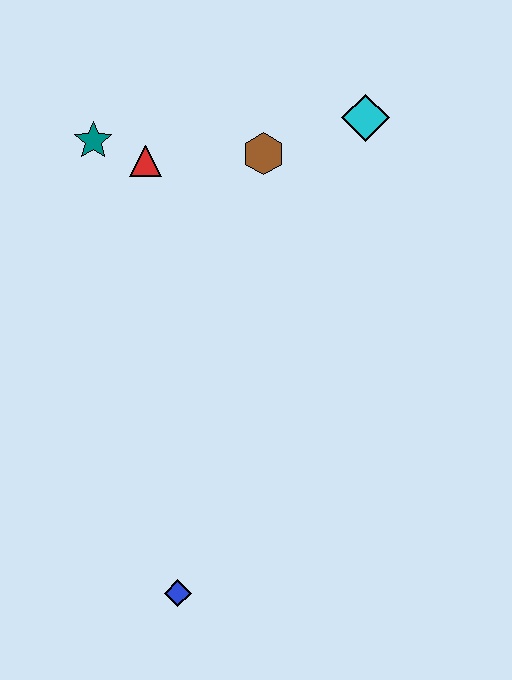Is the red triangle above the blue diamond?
Yes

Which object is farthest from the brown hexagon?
The blue diamond is farthest from the brown hexagon.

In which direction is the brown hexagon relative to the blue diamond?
The brown hexagon is above the blue diamond.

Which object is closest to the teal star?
The red triangle is closest to the teal star.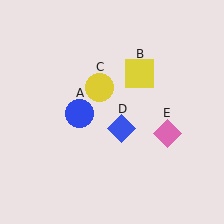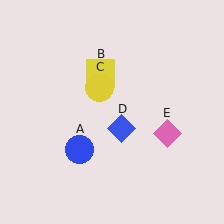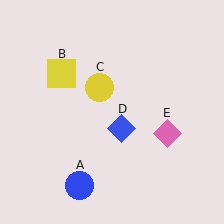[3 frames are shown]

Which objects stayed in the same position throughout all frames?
Yellow circle (object C) and blue diamond (object D) and pink diamond (object E) remained stationary.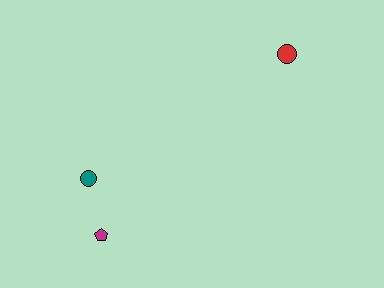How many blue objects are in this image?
There are no blue objects.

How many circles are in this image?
There are 2 circles.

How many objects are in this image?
There are 3 objects.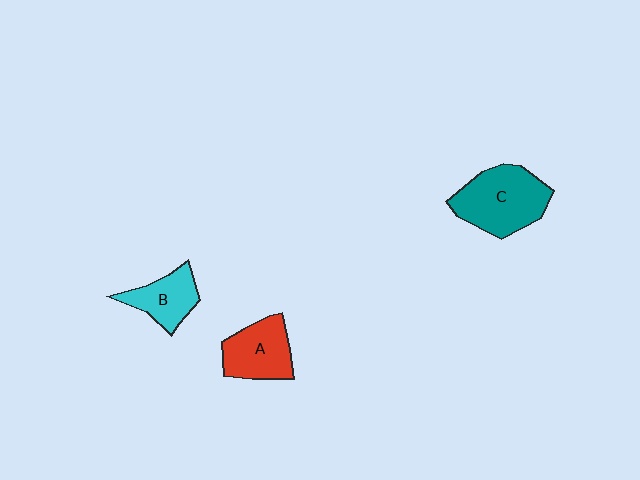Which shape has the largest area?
Shape C (teal).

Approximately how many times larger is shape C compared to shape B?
Approximately 1.7 times.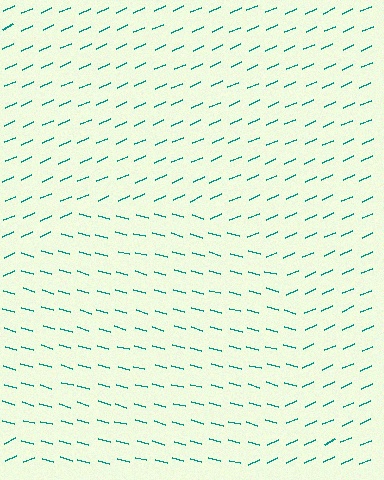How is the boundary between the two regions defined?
The boundary is defined purely by a change in line orientation (approximately 38 degrees difference). All lines are the same color and thickness.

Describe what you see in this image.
The image is filled with small teal line segments. A circle region in the image has lines oriented differently from the surrounding lines, creating a visible texture boundary.